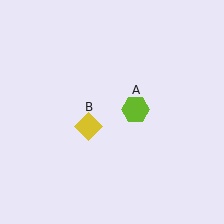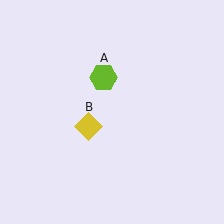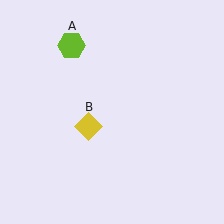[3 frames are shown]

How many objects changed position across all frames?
1 object changed position: lime hexagon (object A).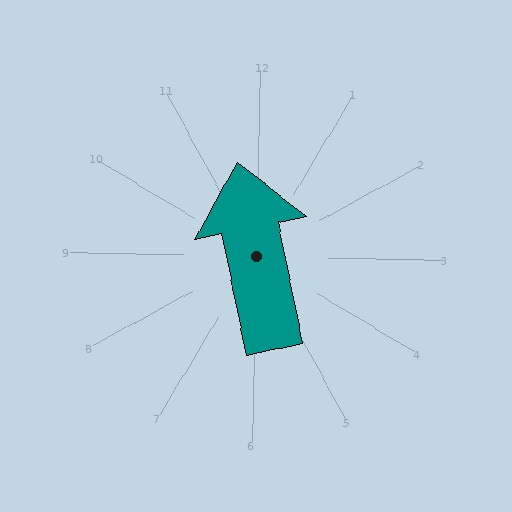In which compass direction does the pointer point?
North.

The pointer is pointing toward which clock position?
Roughly 12 o'clock.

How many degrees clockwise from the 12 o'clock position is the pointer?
Approximately 348 degrees.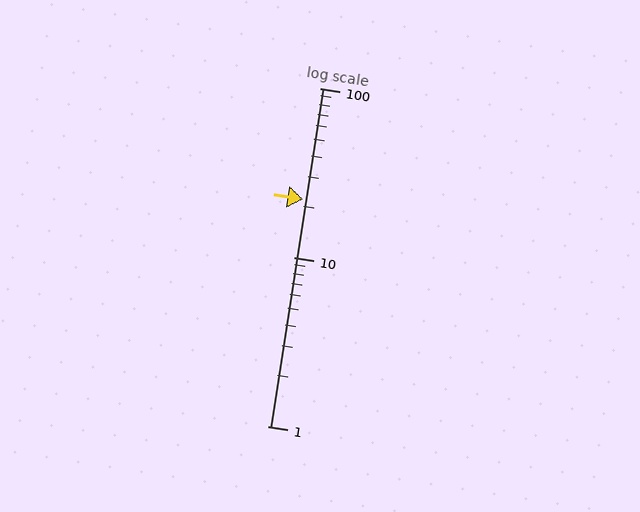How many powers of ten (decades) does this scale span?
The scale spans 2 decades, from 1 to 100.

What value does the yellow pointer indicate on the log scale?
The pointer indicates approximately 22.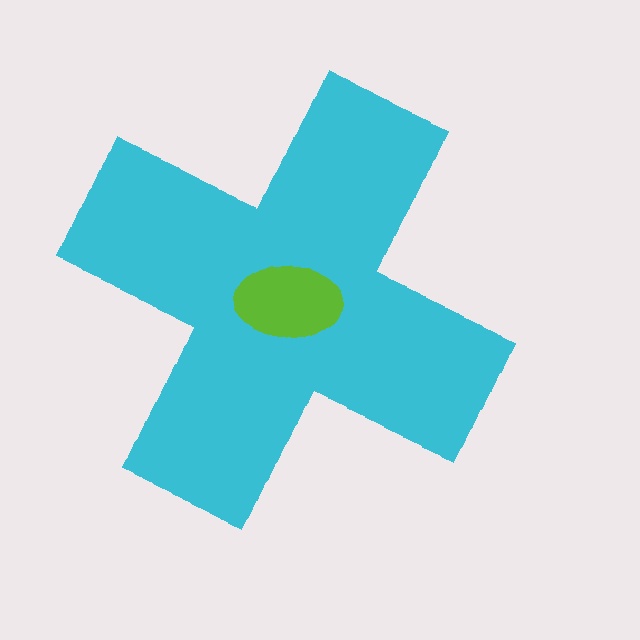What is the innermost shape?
The lime ellipse.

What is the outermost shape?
The cyan cross.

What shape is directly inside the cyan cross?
The lime ellipse.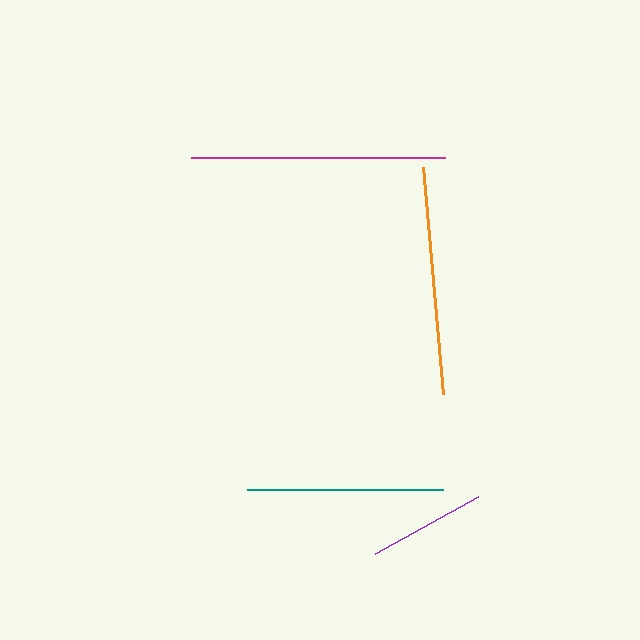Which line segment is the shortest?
The purple line is the shortest at approximately 118 pixels.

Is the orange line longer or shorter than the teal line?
The orange line is longer than the teal line.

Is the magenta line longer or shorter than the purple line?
The magenta line is longer than the purple line.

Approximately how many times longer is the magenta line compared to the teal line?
The magenta line is approximately 1.3 times the length of the teal line.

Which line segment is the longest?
The magenta line is the longest at approximately 254 pixels.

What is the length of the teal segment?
The teal segment is approximately 196 pixels long.